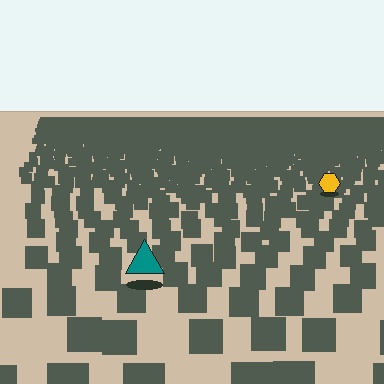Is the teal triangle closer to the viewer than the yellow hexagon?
Yes. The teal triangle is closer — you can tell from the texture gradient: the ground texture is coarser near it.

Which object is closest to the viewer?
The teal triangle is closest. The texture marks near it are larger and more spread out.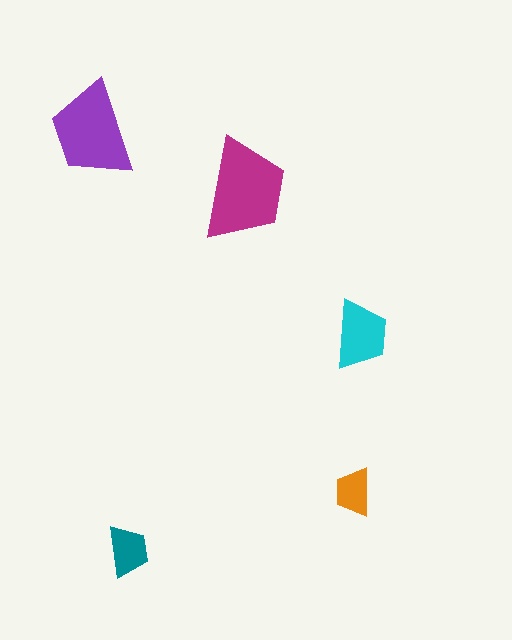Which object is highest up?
The purple trapezoid is topmost.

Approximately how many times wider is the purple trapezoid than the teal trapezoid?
About 2 times wider.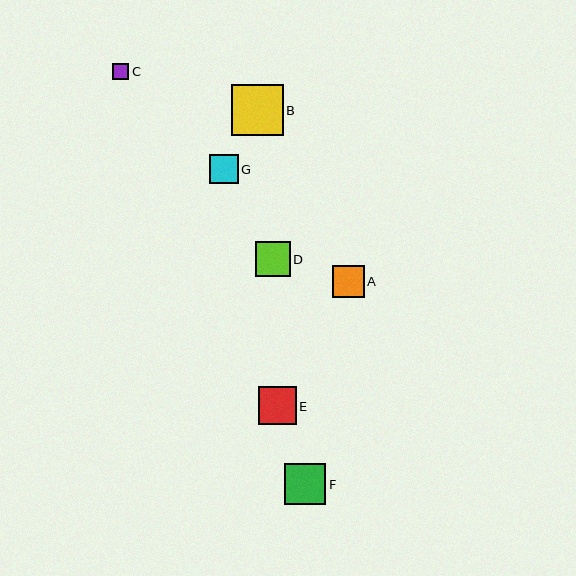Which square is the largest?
Square B is the largest with a size of approximately 52 pixels.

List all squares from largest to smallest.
From largest to smallest: B, F, E, D, A, G, C.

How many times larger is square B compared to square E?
Square B is approximately 1.4 times the size of square E.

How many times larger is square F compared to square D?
Square F is approximately 1.2 times the size of square D.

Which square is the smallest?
Square C is the smallest with a size of approximately 16 pixels.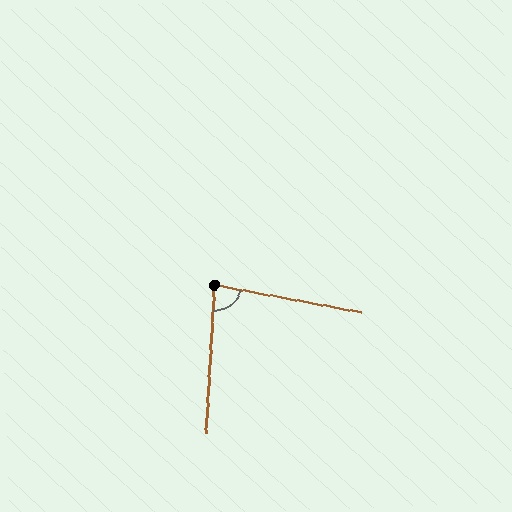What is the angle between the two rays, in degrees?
Approximately 83 degrees.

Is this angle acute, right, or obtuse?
It is acute.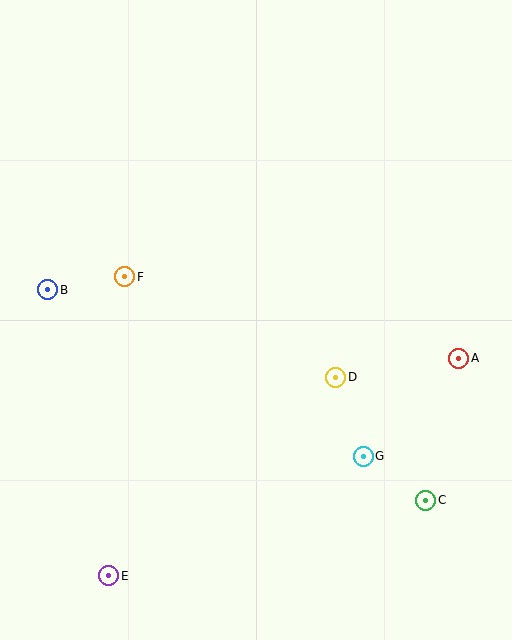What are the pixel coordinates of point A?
Point A is at (459, 358).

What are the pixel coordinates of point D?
Point D is at (336, 377).